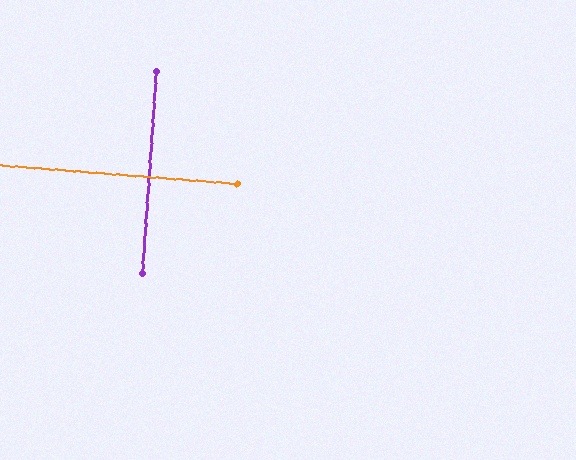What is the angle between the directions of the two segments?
Approximately 90 degrees.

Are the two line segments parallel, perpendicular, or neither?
Perpendicular — they meet at approximately 90°.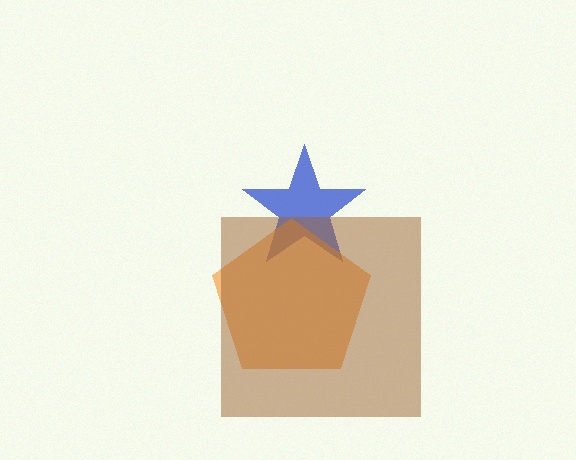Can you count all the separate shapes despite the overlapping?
Yes, there are 3 separate shapes.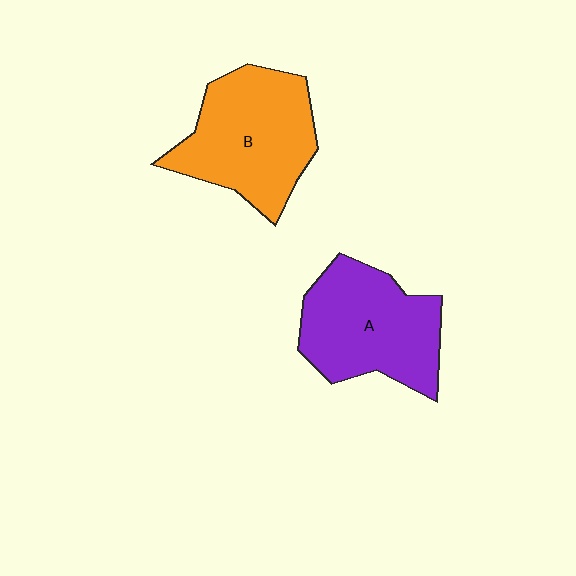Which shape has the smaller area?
Shape A (purple).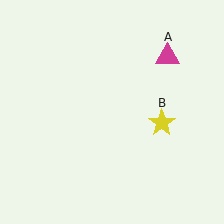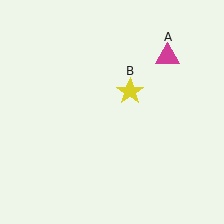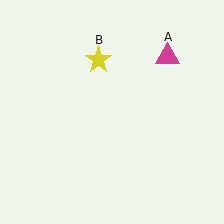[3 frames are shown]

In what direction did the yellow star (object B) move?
The yellow star (object B) moved up and to the left.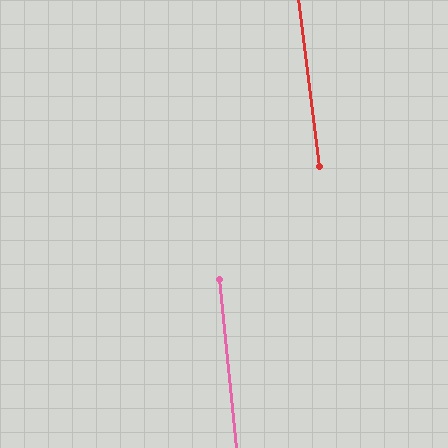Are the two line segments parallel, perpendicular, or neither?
Parallel — their directions differ by only 1.4°.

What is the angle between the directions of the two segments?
Approximately 1 degree.